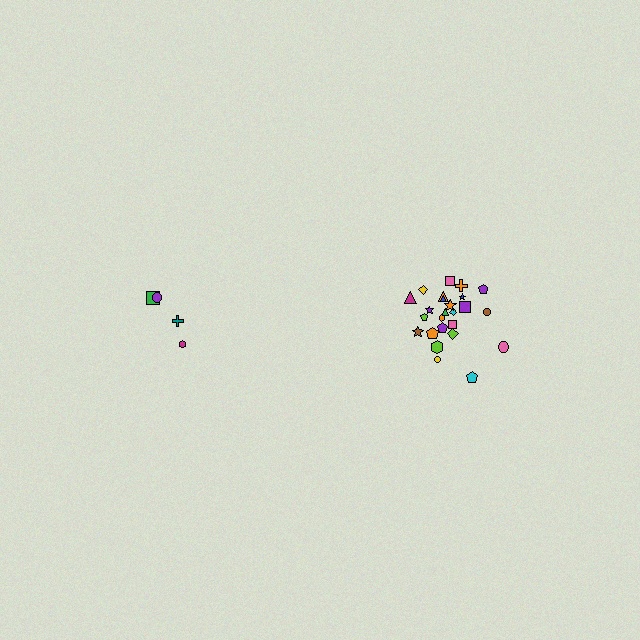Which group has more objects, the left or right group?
The right group.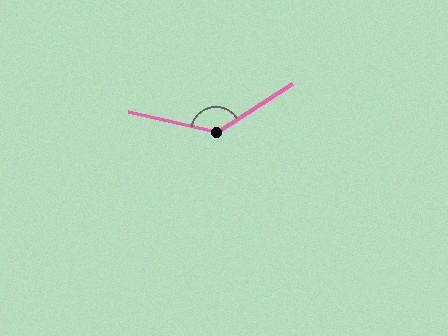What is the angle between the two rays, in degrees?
Approximately 134 degrees.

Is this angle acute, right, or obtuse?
It is obtuse.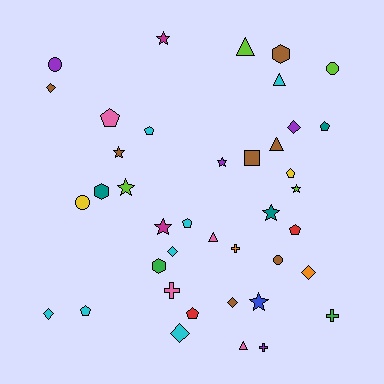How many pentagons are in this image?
There are 8 pentagons.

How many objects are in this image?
There are 40 objects.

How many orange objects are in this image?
There are 2 orange objects.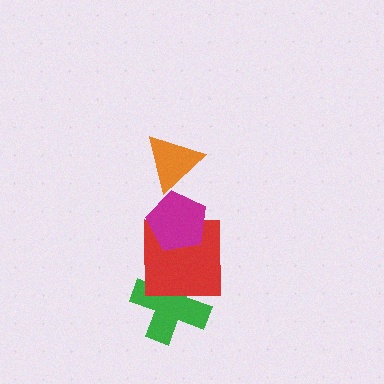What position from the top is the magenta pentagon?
The magenta pentagon is 2nd from the top.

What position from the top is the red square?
The red square is 3rd from the top.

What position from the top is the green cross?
The green cross is 4th from the top.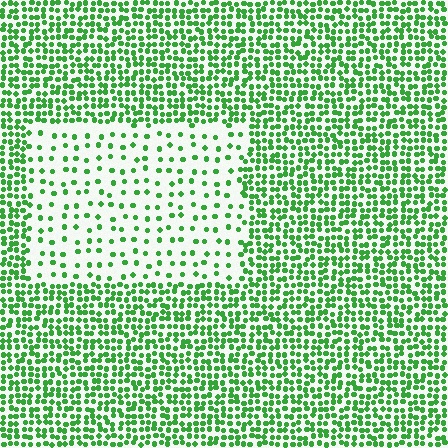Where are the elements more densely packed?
The elements are more densely packed outside the rectangle boundary.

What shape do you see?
I see a rectangle.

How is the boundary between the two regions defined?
The boundary is defined by a change in element density (approximately 2.9x ratio). All elements are the same color, size, and shape.